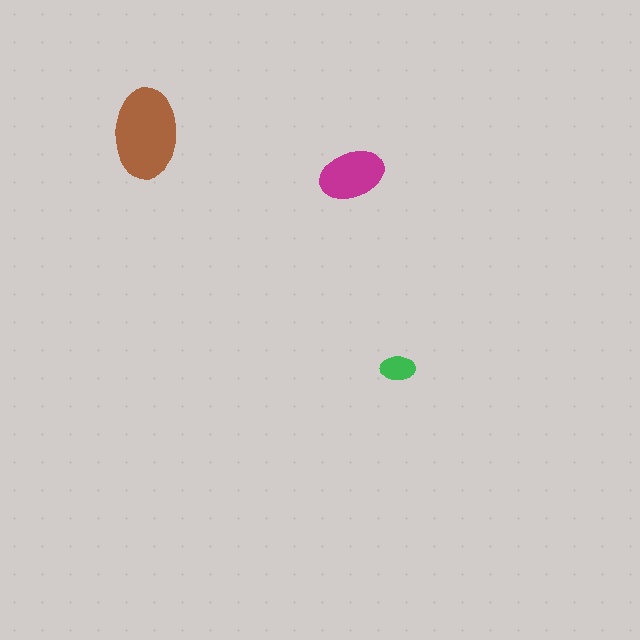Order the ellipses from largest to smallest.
the brown one, the magenta one, the green one.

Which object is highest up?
The brown ellipse is topmost.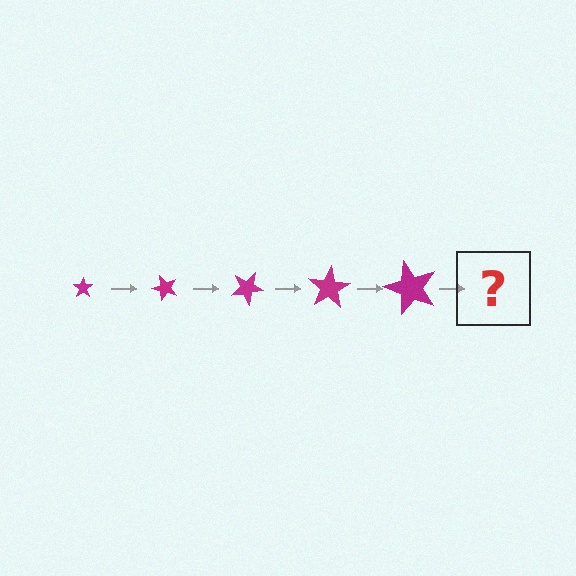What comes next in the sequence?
The next element should be a star, larger than the previous one and rotated 250 degrees from the start.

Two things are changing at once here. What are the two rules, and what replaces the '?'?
The two rules are that the star grows larger each step and it rotates 50 degrees each step. The '?' should be a star, larger than the previous one and rotated 250 degrees from the start.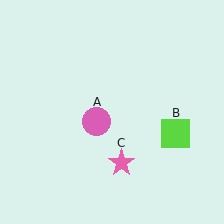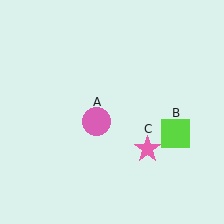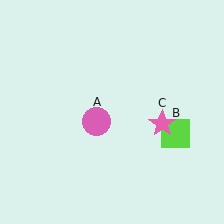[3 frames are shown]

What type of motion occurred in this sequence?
The pink star (object C) rotated counterclockwise around the center of the scene.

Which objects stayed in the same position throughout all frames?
Pink circle (object A) and lime square (object B) remained stationary.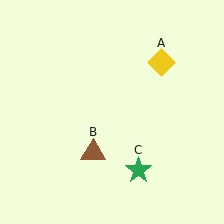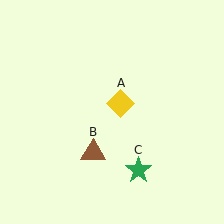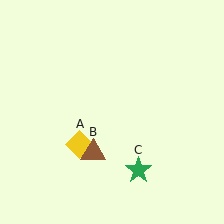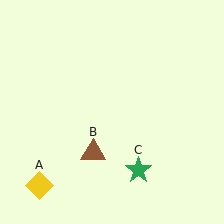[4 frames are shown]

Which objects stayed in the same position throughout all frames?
Brown triangle (object B) and green star (object C) remained stationary.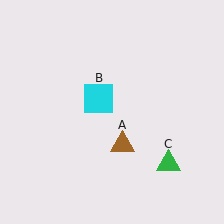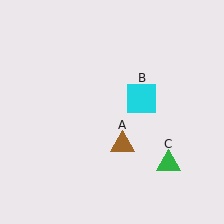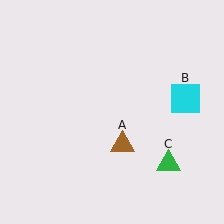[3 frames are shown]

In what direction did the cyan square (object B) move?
The cyan square (object B) moved right.